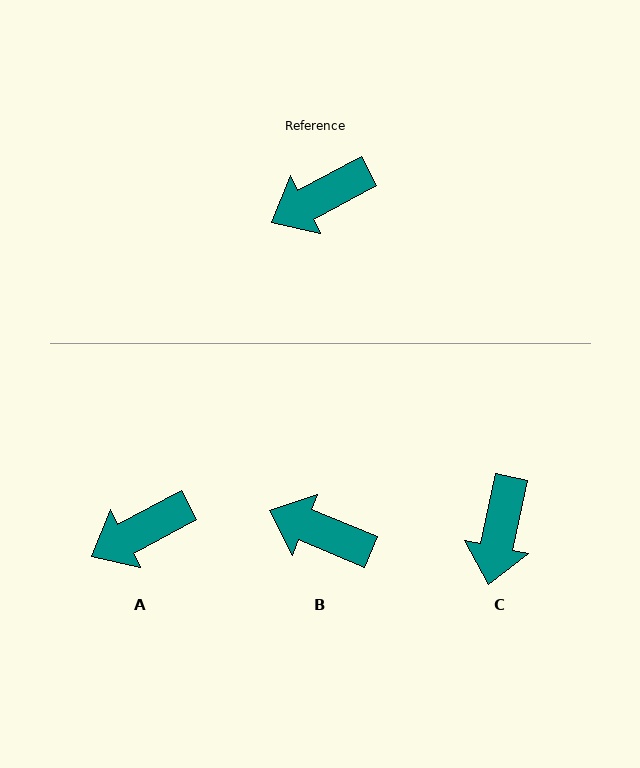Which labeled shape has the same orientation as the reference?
A.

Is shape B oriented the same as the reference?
No, it is off by about 50 degrees.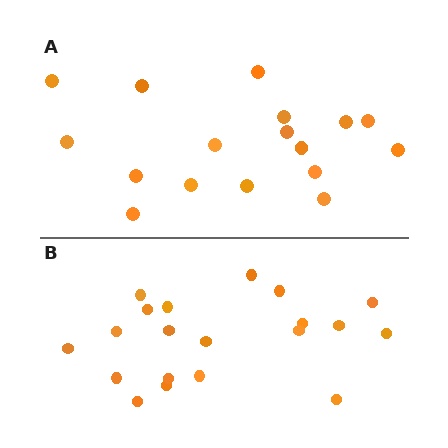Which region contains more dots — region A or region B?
Region B (the bottom region) has more dots.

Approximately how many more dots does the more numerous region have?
Region B has just a few more — roughly 2 or 3 more dots than region A.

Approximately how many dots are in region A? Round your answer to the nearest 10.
About 20 dots. (The exact count is 17, which rounds to 20.)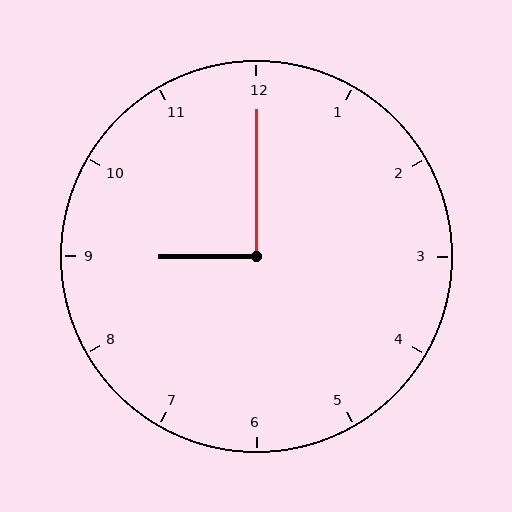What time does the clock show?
9:00.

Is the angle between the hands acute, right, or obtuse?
It is right.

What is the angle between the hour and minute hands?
Approximately 90 degrees.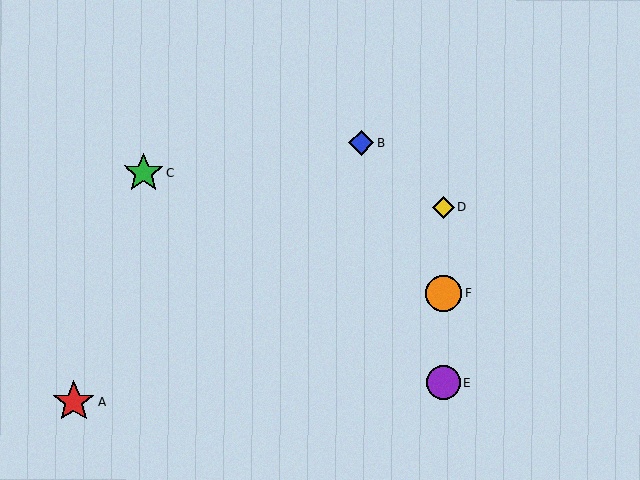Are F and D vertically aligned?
Yes, both are at x≈443.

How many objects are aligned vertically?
3 objects (D, E, F) are aligned vertically.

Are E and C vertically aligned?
No, E is at x≈443 and C is at x≈144.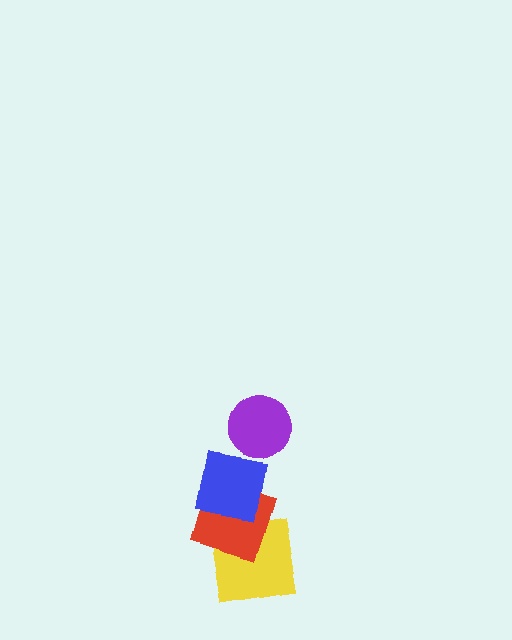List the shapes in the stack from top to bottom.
From top to bottom: the purple circle, the blue square, the red square, the yellow square.